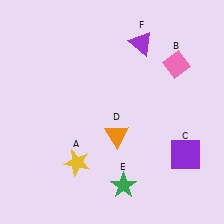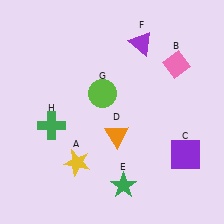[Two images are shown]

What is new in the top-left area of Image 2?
A lime circle (G) was added in the top-left area of Image 2.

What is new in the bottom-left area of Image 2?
A green cross (H) was added in the bottom-left area of Image 2.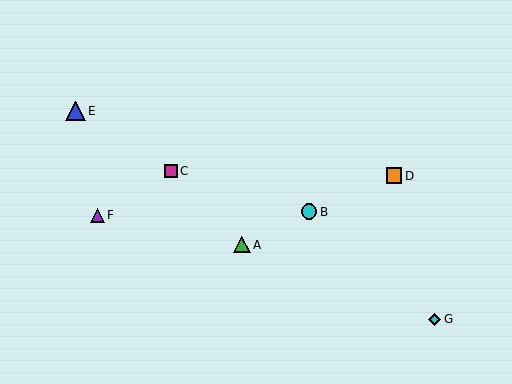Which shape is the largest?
The blue triangle (labeled E) is the largest.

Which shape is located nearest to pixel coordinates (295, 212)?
The cyan circle (labeled B) at (309, 212) is nearest to that location.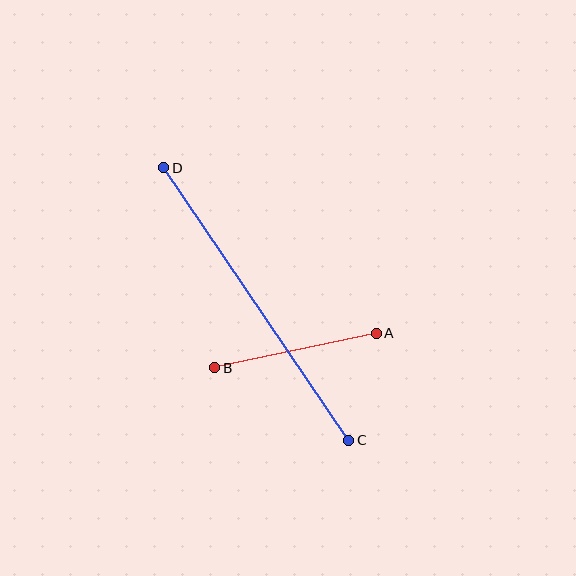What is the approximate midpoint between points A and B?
The midpoint is at approximately (296, 350) pixels.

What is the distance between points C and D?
The distance is approximately 329 pixels.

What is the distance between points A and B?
The distance is approximately 165 pixels.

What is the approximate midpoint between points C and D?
The midpoint is at approximately (256, 304) pixels.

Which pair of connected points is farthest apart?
Points C and D are farthest apart.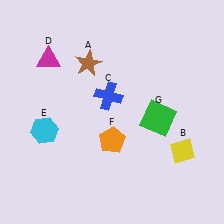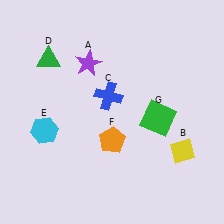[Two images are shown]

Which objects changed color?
A changed from brown to purple. D changed from magenta to green.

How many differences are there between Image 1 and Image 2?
There are 2 differences between the two images.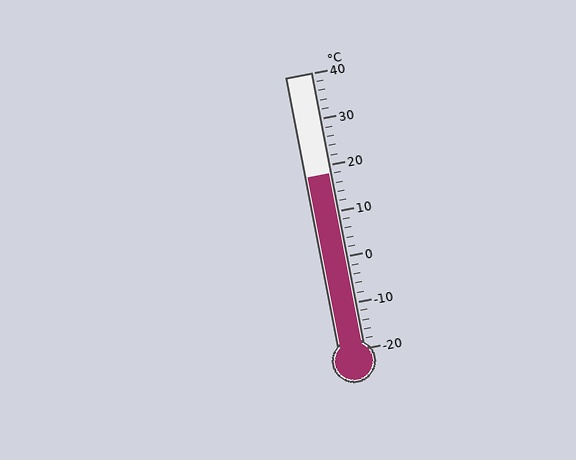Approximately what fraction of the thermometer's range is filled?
The thermometer is filled to approximately 65% of its range.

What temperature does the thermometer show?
The thermometer shows approximately 18°C.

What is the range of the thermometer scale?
The thermometer scale ranges from -20°C to 40°C.